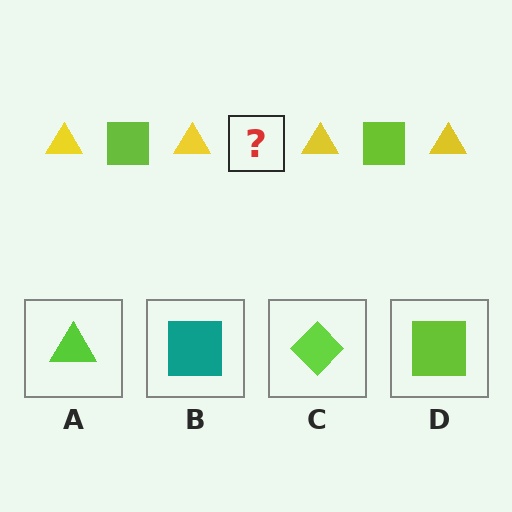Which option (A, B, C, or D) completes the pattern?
D.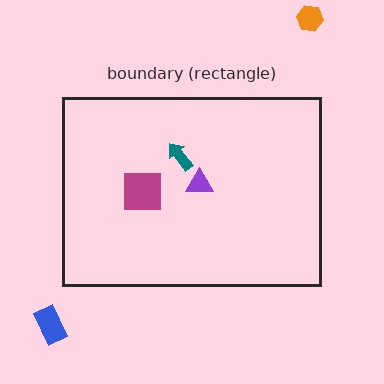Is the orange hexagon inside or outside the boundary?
Outside.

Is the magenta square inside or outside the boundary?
Inside.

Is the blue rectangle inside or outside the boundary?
Outside.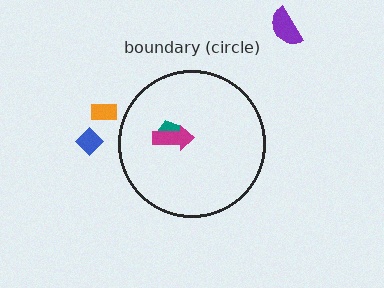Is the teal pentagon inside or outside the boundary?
Inside.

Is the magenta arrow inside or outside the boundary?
Inside.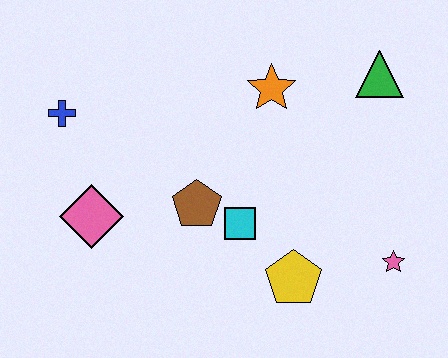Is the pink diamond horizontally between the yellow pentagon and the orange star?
No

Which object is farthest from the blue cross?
The pink star is farthest from the blue cross.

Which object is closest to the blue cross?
The pink diamond is closest to the blue cross.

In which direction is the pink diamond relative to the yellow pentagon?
The pink diamond is to the left of the yellow pentagon.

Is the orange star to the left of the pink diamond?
No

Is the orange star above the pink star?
Yes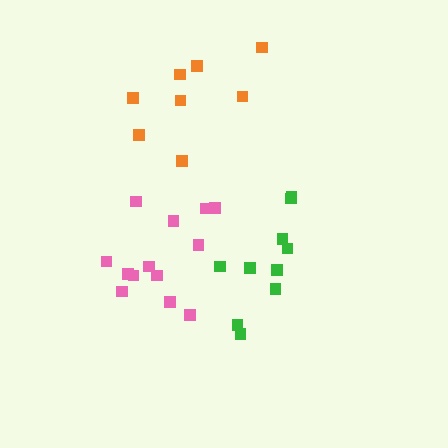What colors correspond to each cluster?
The clusters are colored: green, pink, orange.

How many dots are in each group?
Group 1: 10 dots, Group 2: 13 dots, Group 3: 8 dots (31 total).